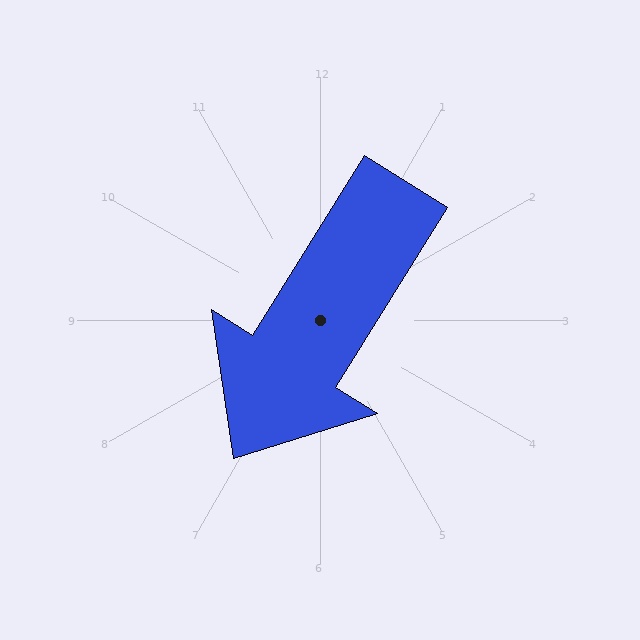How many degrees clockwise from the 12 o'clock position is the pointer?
Approximately 212 degrees.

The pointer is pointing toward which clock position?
Roughly 7 o'clock.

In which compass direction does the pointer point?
Southwest.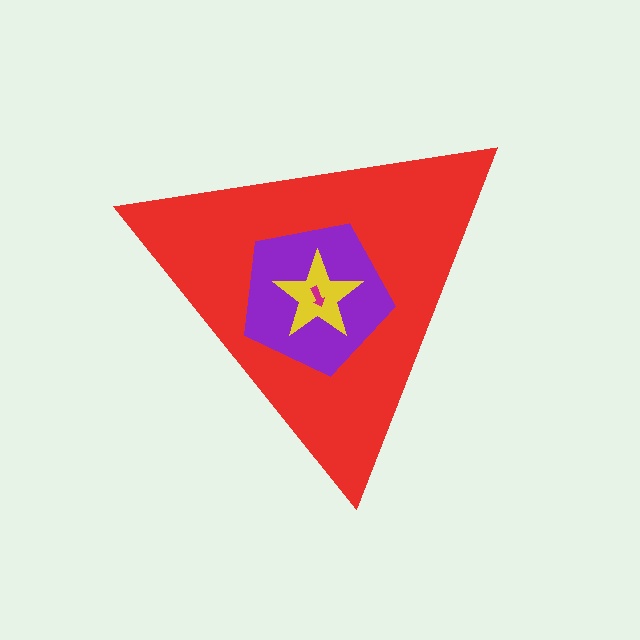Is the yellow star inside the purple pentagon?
Yes.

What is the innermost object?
The magenta arrow.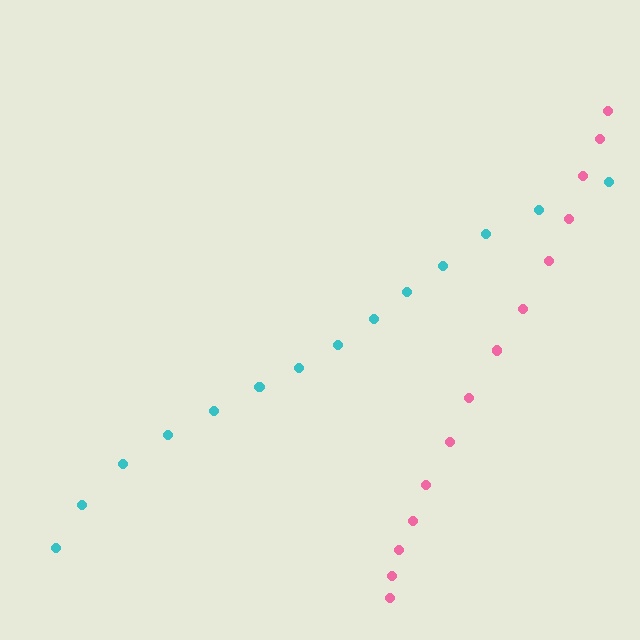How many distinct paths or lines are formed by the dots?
There are 2 distinct paths.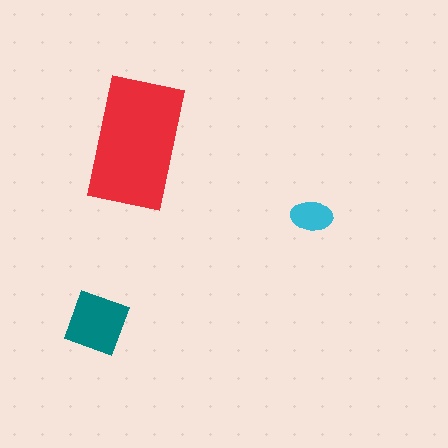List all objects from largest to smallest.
The red rectangle, the teal square, the cyan ellipse.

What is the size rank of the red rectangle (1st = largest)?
1st.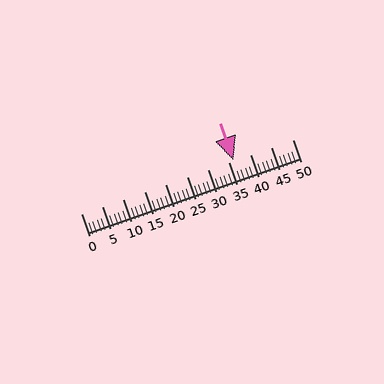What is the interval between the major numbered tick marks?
The major tick marks are spaced 5 units apart.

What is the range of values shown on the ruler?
The ruler shows values from 0 to 50.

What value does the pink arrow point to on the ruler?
The pink arrow points to approximately 36.